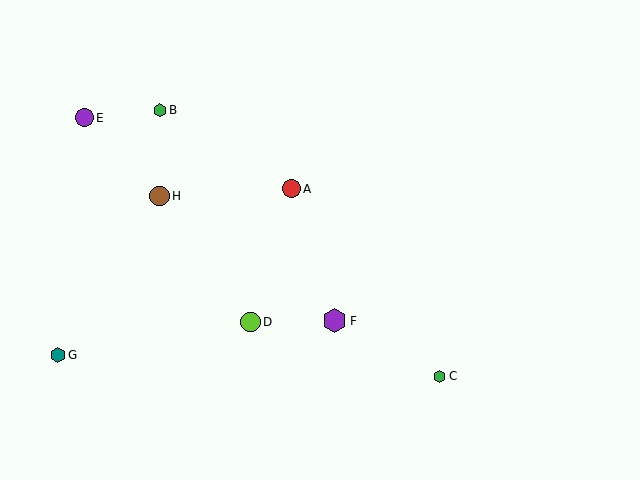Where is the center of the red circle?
The center of the red circle is at (292, 189).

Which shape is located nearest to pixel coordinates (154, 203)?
The brown circle (labeled H) at (160, 196) is nearest to that location.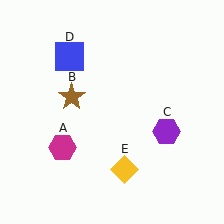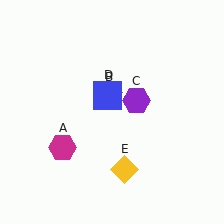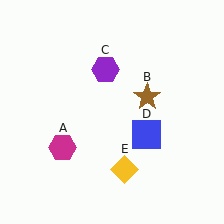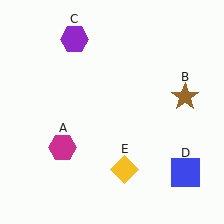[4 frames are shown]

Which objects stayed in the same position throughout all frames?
Magenta hexagon (object A) and yellow diamond (object E) remained stationary.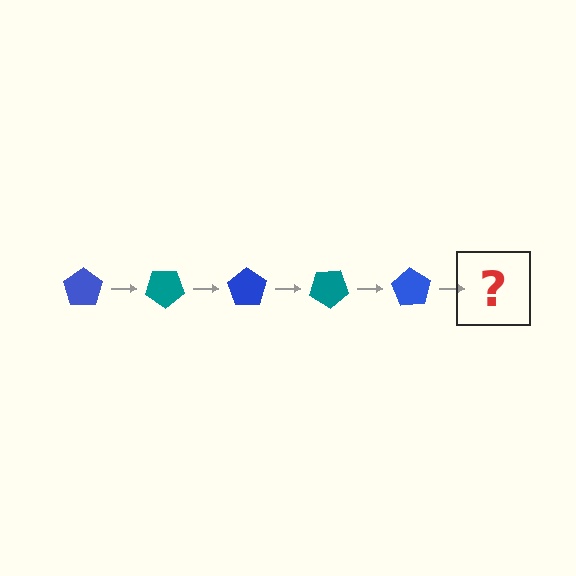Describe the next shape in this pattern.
It should be a teal pentagon, rotated 175 degrees from the start.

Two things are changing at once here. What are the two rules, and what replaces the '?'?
The two rules are that it rotates 35 degrees each step and the color cycles through blue and teal. The '?' should be a teal pentagon, rotated 175 degrees from the start.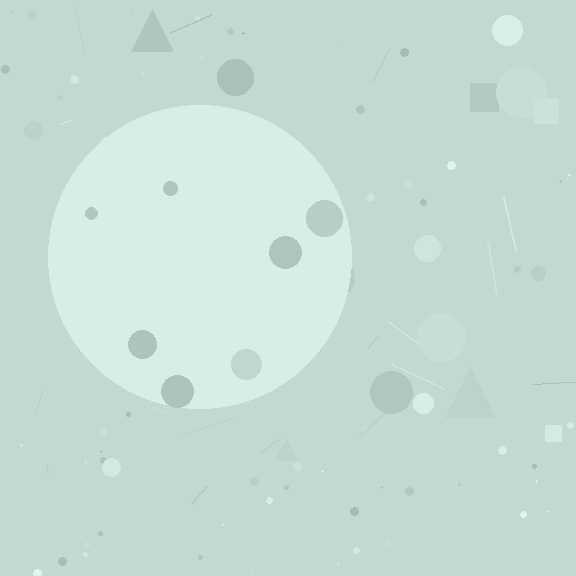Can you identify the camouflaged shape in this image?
The camouflaged shape is a circle.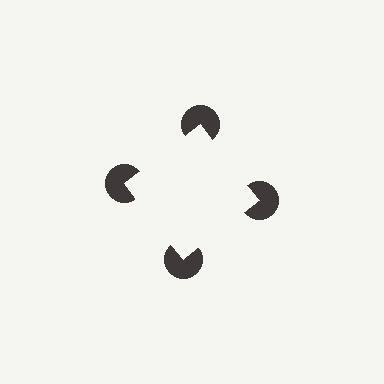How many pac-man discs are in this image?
There are 4 — one at each vertex of the illusory square.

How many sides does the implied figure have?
4 sides.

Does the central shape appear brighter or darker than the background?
It typically appears slightly brighter than the background, even though no actual brightness change is drawn.